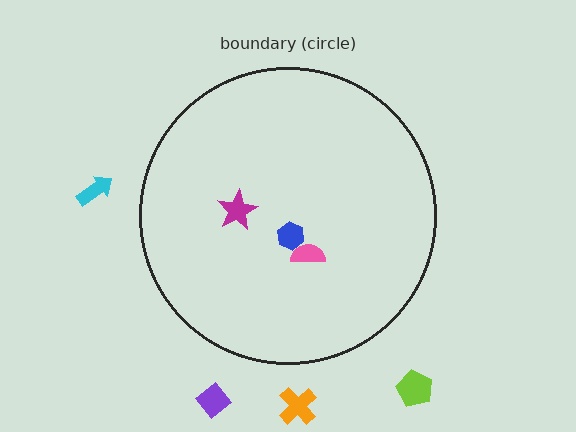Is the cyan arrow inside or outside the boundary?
Outside.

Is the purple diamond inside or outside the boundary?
Outside.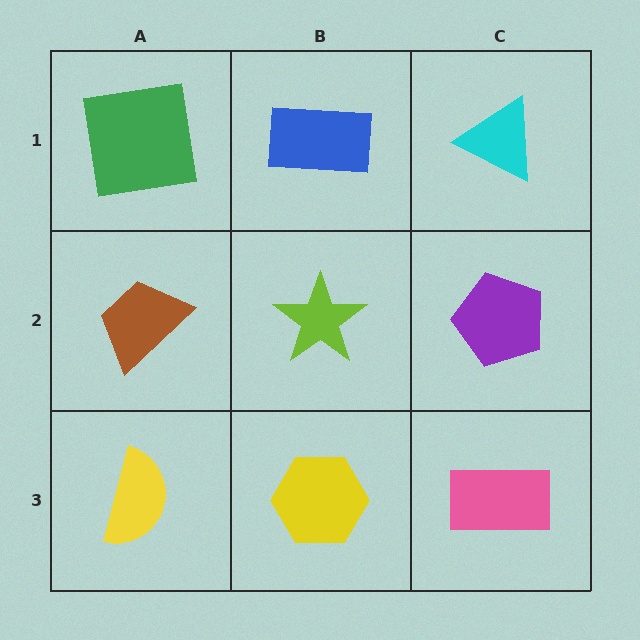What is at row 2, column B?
A lime star.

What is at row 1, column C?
A cyan triangle.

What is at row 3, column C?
A pink rectangle.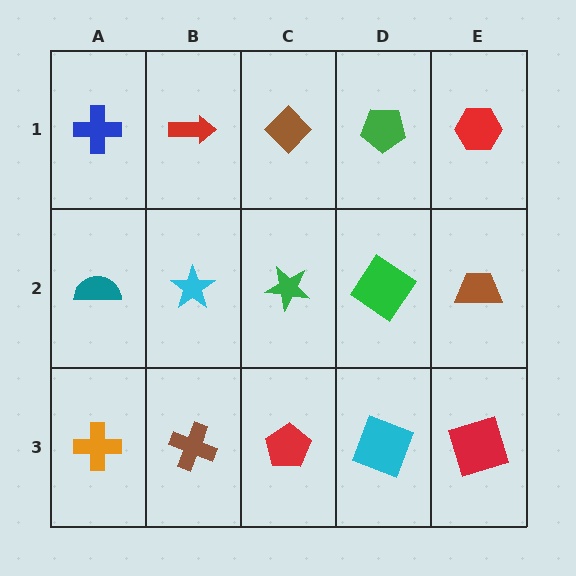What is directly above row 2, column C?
A brown diamond.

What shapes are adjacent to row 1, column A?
A teal semicircle (row 2, column A), a red arrow (row 1, column B).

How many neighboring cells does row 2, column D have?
4.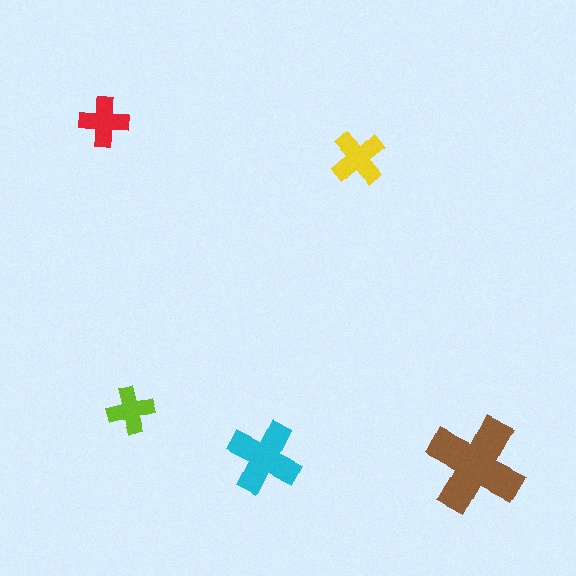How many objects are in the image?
There are 5 objects in the image.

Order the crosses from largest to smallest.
the brown one, the cyan one, the yellow one, the red one, the lime one.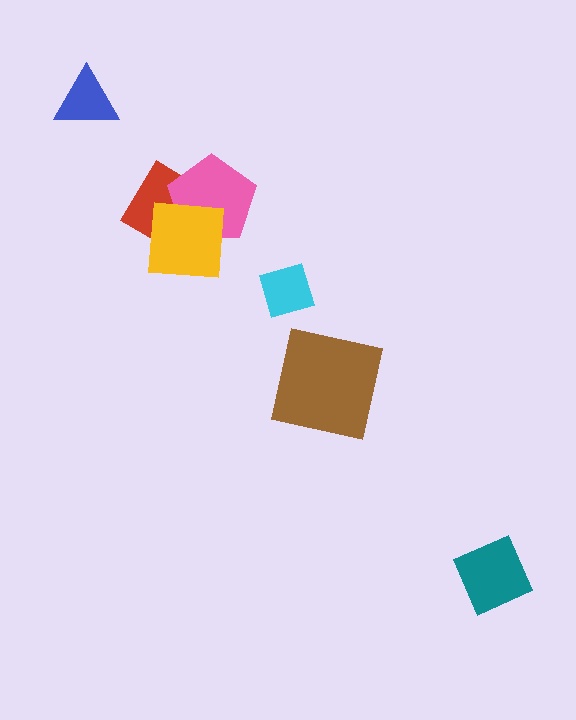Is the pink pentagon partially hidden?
Yes, it is partially covered by another shape.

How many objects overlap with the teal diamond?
0 objects overlap with the teal diamond.